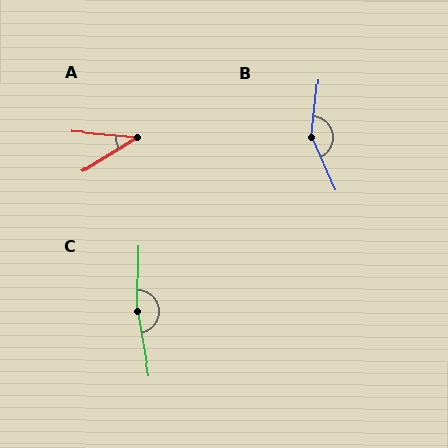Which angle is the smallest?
A, at approximately 37 degrees.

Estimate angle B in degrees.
Approximately 150 degrees.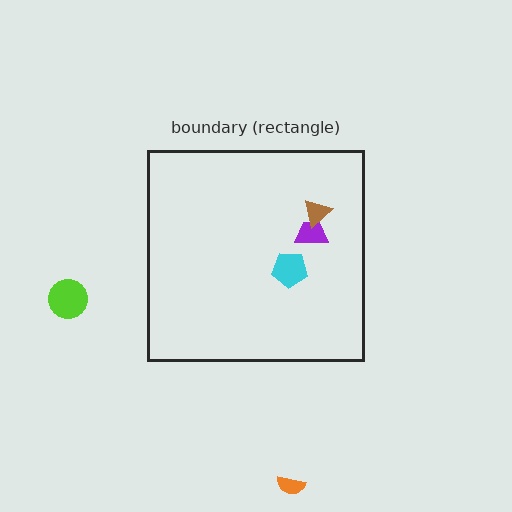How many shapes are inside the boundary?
3 inside, 2 outside.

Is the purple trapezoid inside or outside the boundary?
Inside.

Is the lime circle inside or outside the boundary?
Outside.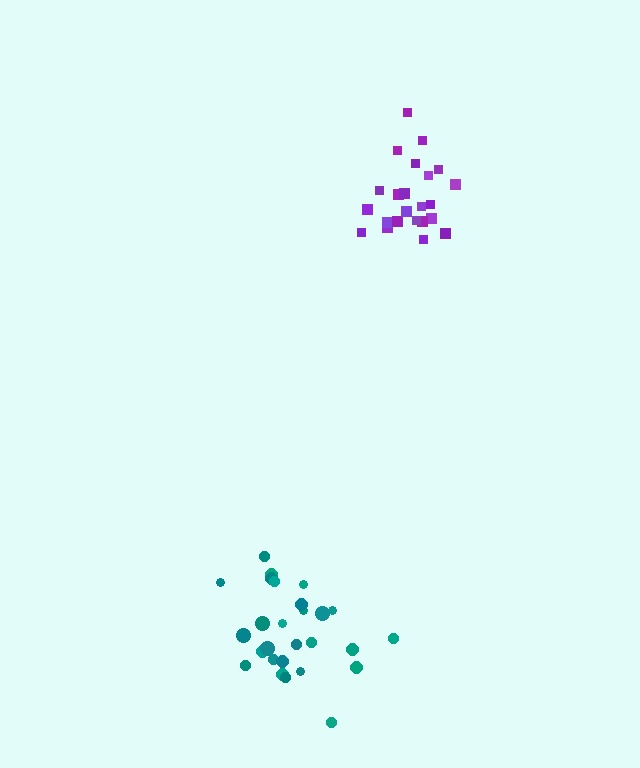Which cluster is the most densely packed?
Purple.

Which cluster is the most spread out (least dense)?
Teal.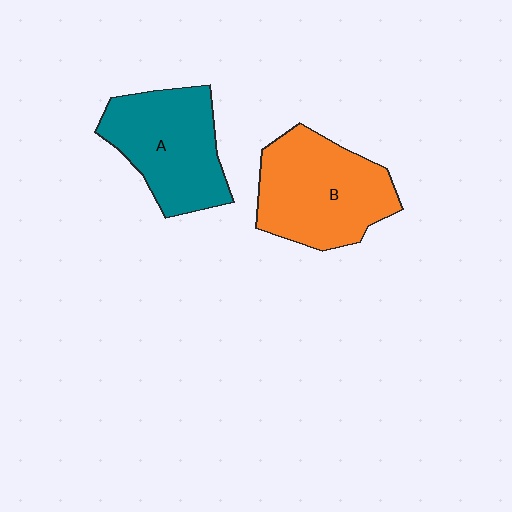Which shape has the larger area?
Shape B (orange).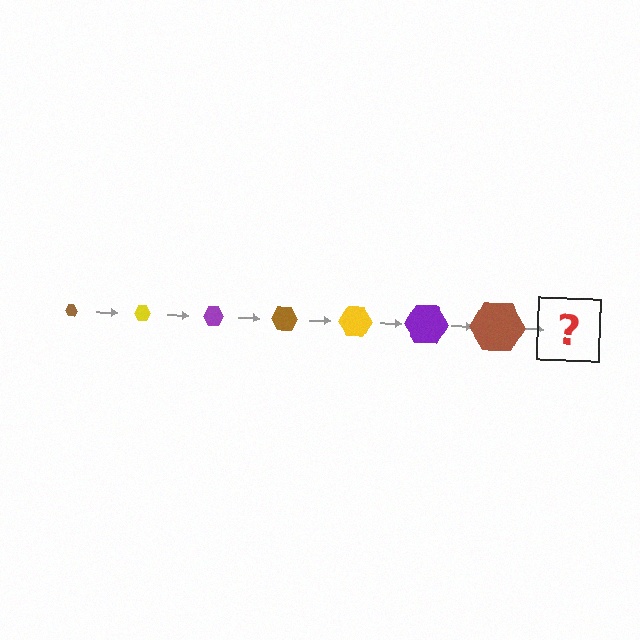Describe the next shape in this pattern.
It should be a yellow hexagon, larger than the previous one.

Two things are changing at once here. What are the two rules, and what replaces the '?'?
The two rules are that the hexagon grows larger each step and the color cycles through brown, yellow, and purple. The '?' should be a yellow hexagon, larger than the previous one.